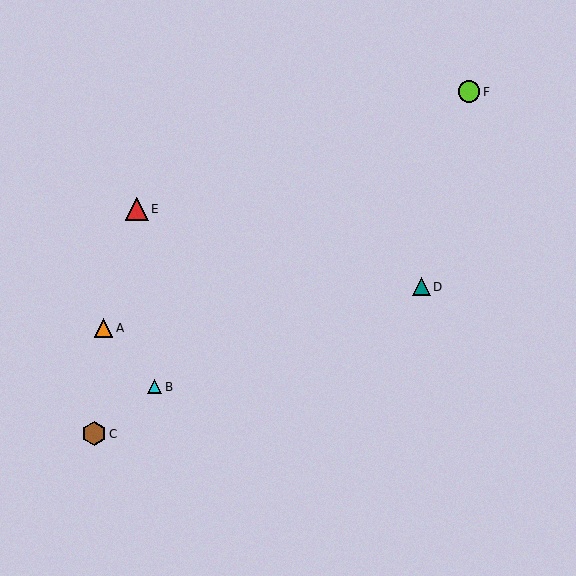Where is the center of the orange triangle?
The center of the orange triangle is at (103, 328).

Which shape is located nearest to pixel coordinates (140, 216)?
The red triangle (labeled E) at (137, 209) is nearest to that location.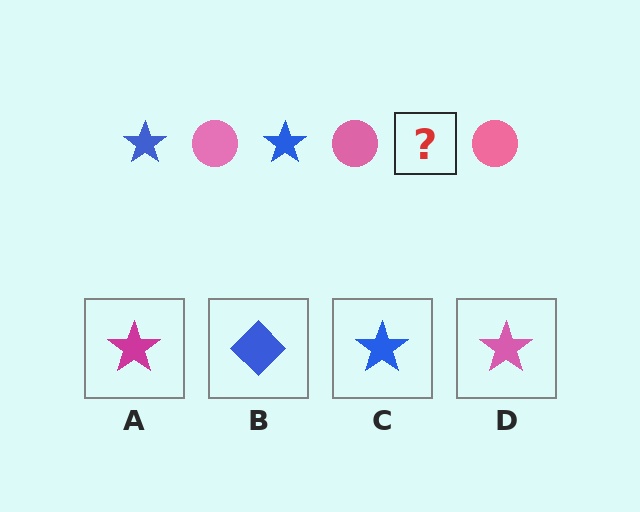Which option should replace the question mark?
Option C.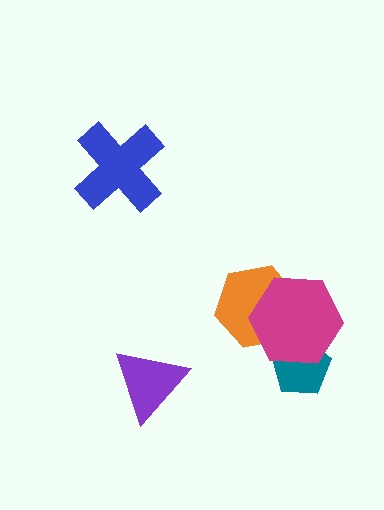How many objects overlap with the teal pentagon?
1 object overlaps with the teal pentagon.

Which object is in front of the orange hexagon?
The magenta hexagon is in front of the orange hexagon.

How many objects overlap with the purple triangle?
0 objects overlap with the purple triangle.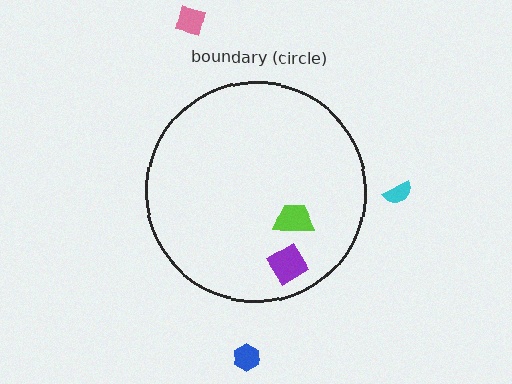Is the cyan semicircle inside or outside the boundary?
Outside.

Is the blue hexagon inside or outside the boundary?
Outside.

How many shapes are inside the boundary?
2 inside, 3 outside.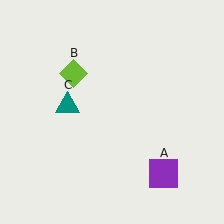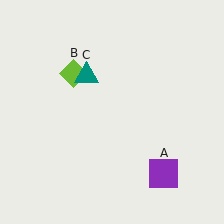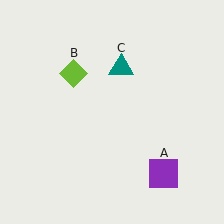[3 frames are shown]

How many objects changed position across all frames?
1 object changed position: teal triangle (object C).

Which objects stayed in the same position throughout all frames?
Purple square (object A) and lime diamond (object B) remained stationary.